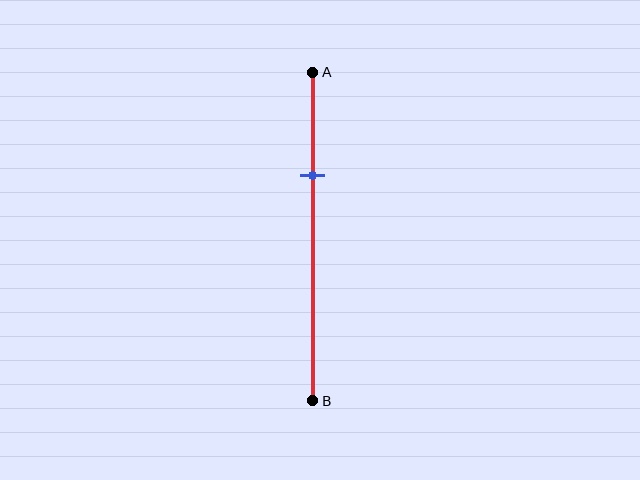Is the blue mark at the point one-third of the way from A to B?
Yes, the mark is approximately at the one-third point.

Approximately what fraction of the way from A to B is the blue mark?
The blue mark is approximately 30% of the way from A to B.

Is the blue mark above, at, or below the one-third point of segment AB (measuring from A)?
The blue mark is approximately at the one-third point of segment AB.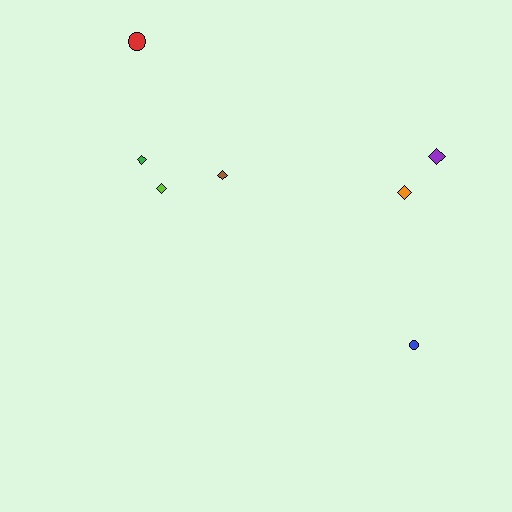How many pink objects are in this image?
There are no pink objects.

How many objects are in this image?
There are 7 objects.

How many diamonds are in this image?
There are 5 diamonds.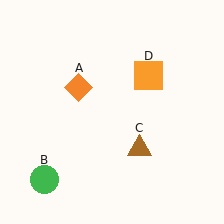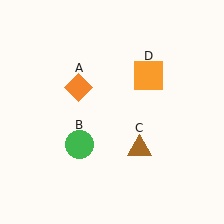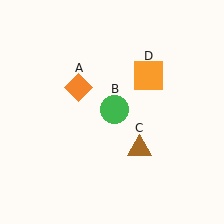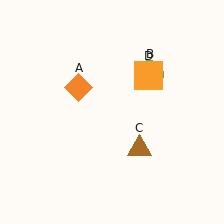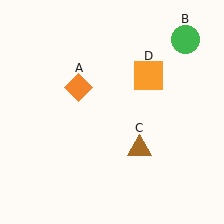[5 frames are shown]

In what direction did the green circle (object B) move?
The green circle (object B) moved up and to the right.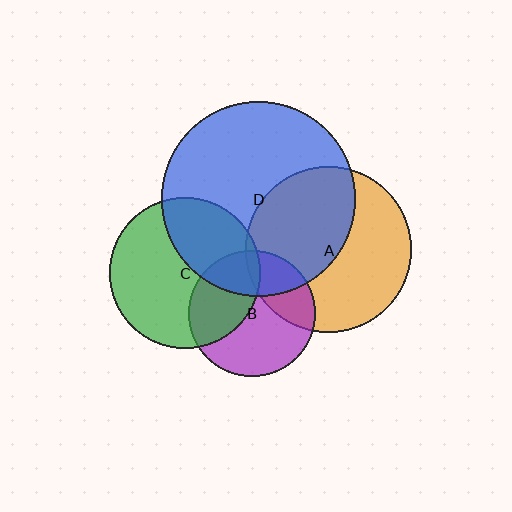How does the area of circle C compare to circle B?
Approximately 1.4 times.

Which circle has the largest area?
Circle D (blue).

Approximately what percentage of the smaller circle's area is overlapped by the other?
Approximately 5%.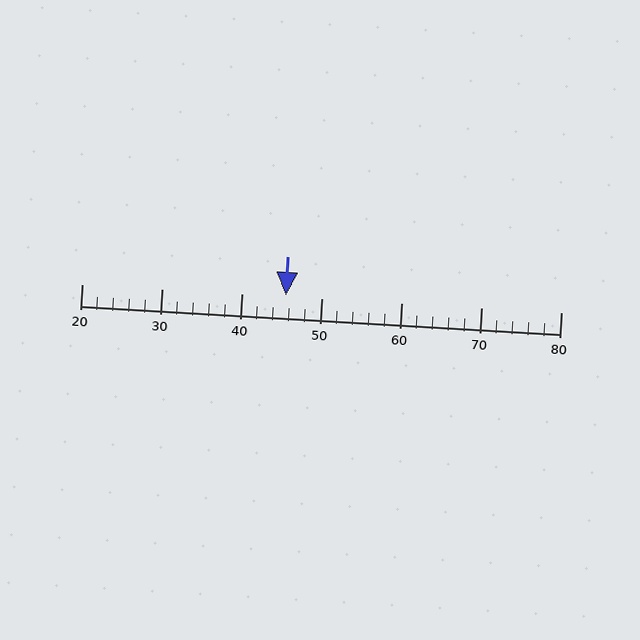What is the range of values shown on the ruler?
The ruler shows values from 20 to 80.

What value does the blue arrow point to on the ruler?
The blue arrow points to approximately 46.